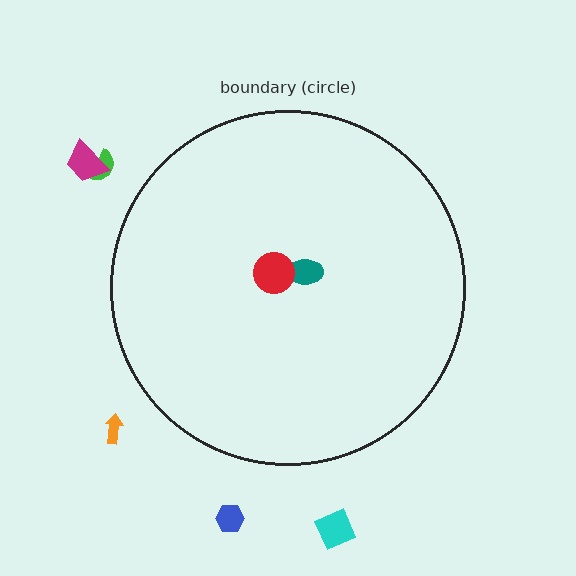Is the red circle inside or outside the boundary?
Inside.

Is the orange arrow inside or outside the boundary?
Outside.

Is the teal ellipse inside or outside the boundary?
Inside.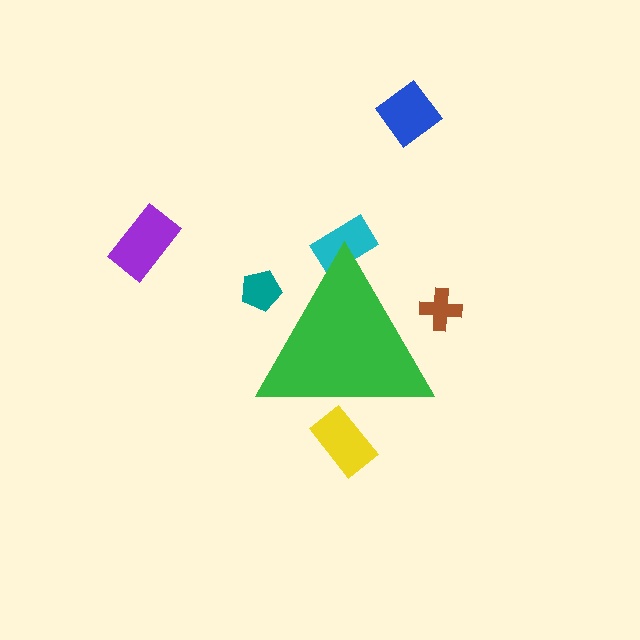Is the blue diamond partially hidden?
No, the blue diamond is fully visible.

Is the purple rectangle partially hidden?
No, the purple rectangle is fully visible.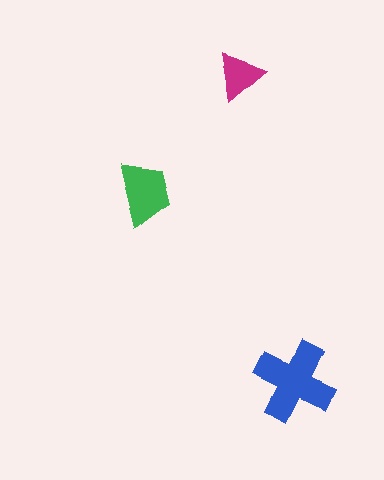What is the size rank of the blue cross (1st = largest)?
1st.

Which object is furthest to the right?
The blue cross is rightmost.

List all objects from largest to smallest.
The blue cross, the green trapezoid, the magenta triangle.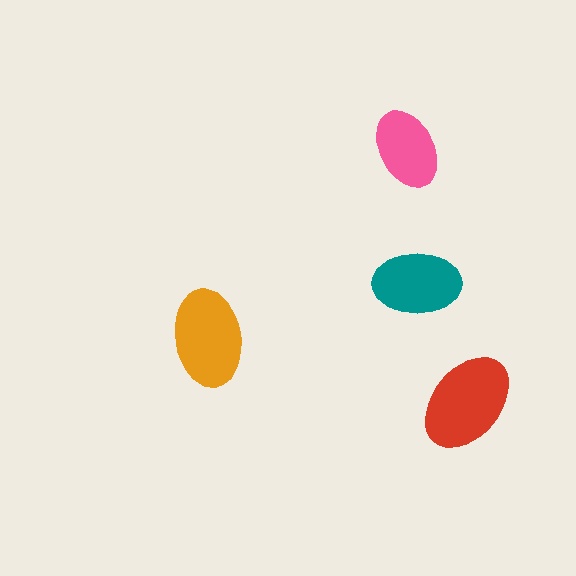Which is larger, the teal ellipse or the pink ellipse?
The teal one.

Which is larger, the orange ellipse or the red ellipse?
The red one.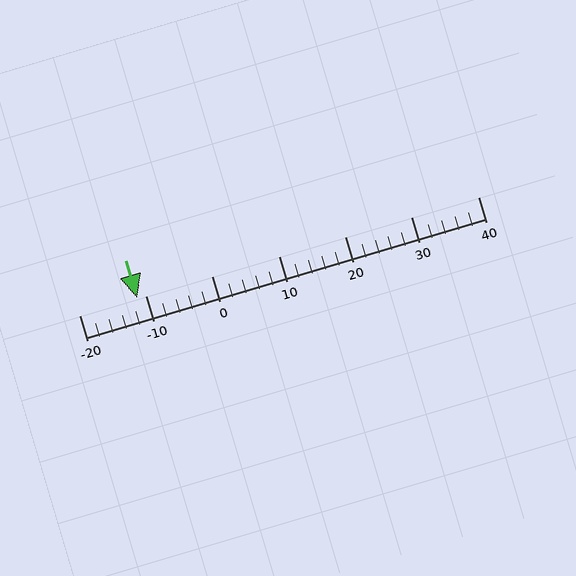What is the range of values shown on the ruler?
The ruler shows values from -20 to 40.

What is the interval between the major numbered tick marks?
The major tick marks are spaced 10 units apart.